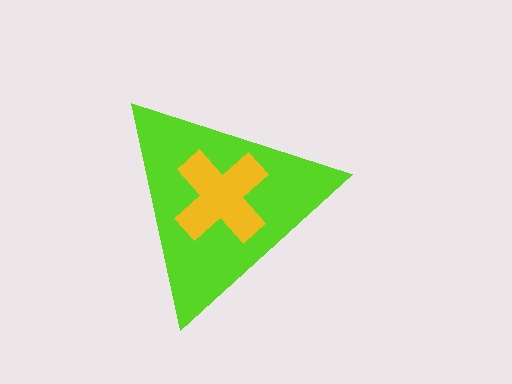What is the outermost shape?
The lime triangle.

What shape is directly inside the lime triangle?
The yellow cross.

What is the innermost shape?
The yellow cross.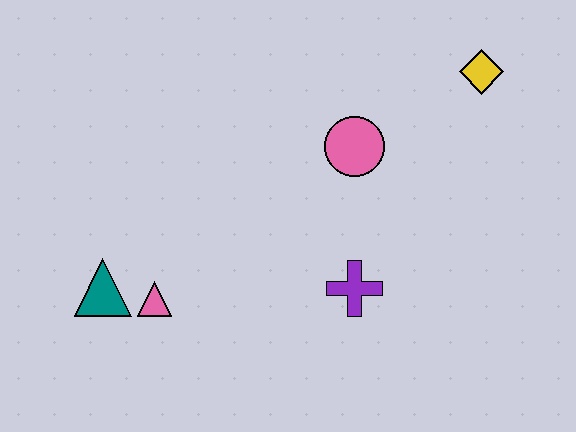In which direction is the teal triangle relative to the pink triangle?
The teal triangle is to the left of the pink triangle.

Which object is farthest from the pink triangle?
The yellow diamond is farthest from the pink triangle.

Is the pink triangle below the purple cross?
Yes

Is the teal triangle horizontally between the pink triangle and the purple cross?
No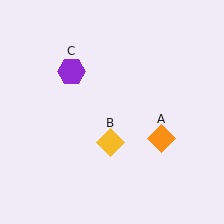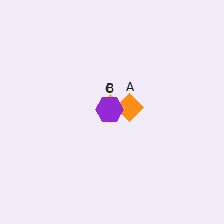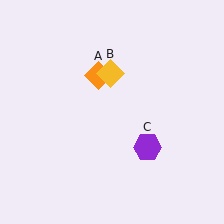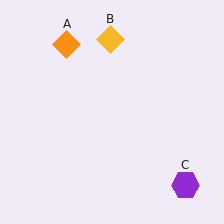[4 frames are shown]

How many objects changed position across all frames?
3 objects changed position: orange diamond (object A), yellow diamond (object B), purple hexagon (object C).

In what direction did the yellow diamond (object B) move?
The yellow diamond (object B) moved up.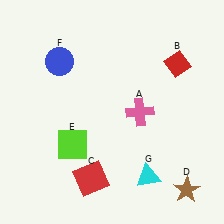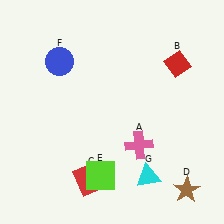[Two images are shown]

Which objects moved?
The objects that moved are: the pink cross (A), the lime square (E).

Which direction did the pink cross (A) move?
The pink cross (A) moved down.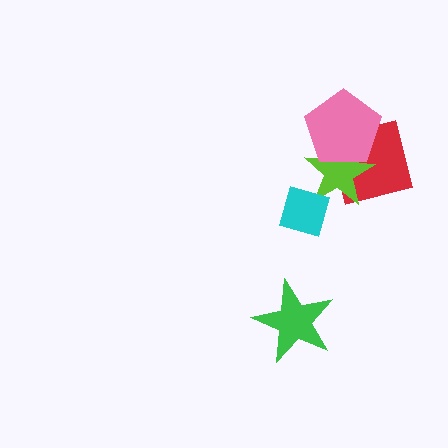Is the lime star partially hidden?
Yes, it is partially covered by another shape.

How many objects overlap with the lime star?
3 objects overlap with the lime star.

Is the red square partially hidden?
Yes, it is partially covered by another shape.